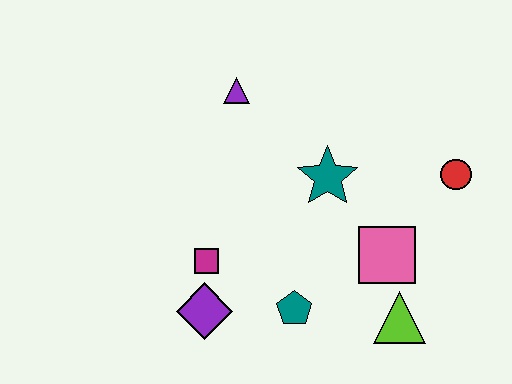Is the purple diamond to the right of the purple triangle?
No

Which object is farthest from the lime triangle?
The purple triangle is farthest from the lime triangle.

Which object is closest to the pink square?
The lime triangle is closest to the pink square.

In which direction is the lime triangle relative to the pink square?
The lime triangle is below the pink square.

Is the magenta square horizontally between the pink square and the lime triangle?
No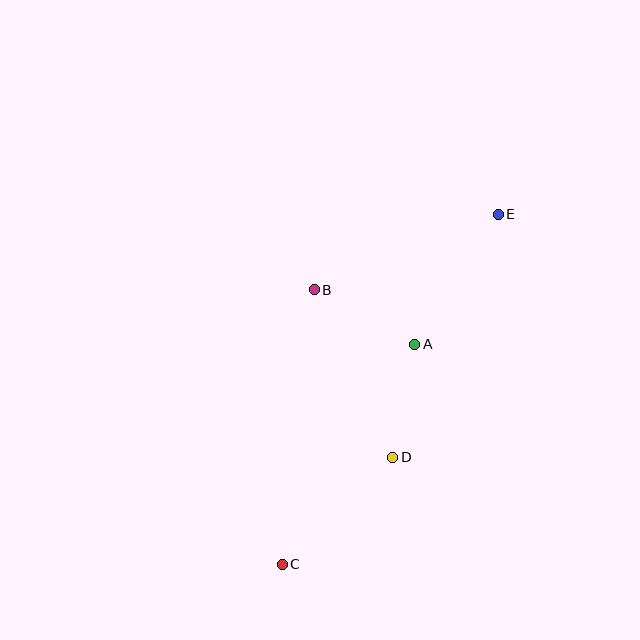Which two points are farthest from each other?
Points C and E are farthest from each other.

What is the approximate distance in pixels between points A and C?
The distance between A and C is approximately 257 pixels.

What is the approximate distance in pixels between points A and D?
The distance between A and D is approximately 115 pixels.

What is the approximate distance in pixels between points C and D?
The distance between C and D is approximately 154 pixels.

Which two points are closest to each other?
Points A and B are closest to each other.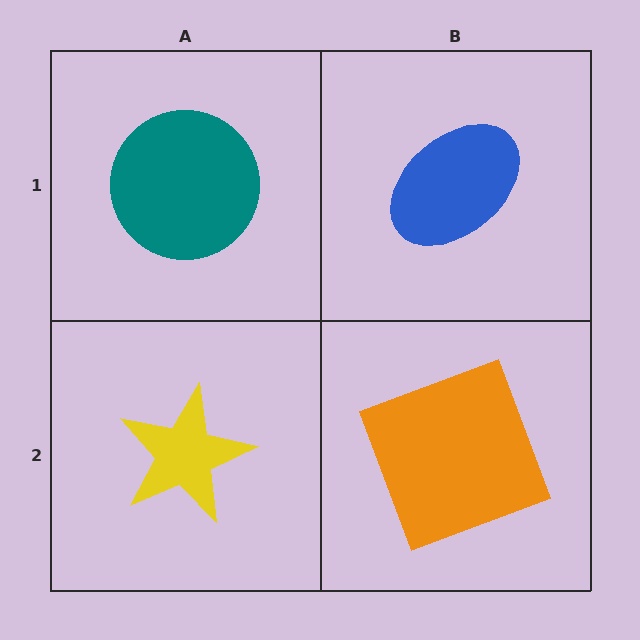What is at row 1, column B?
A blue ellipse.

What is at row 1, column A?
A teal circle.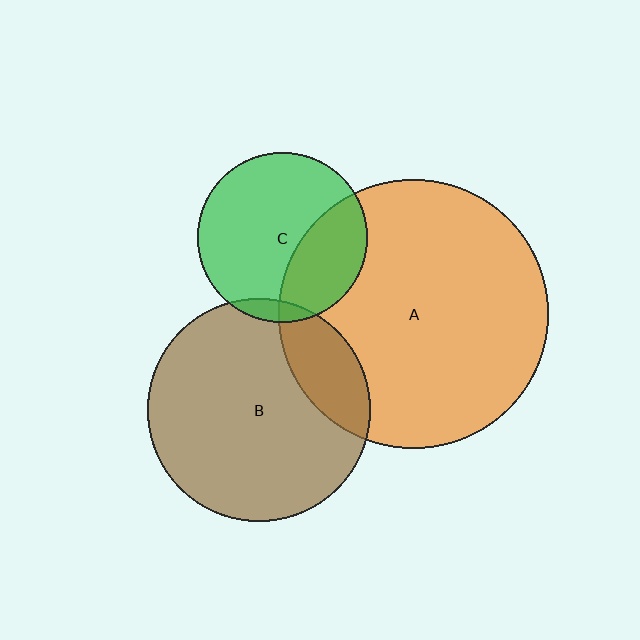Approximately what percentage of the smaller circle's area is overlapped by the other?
Approximately 5%.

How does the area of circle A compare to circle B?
Approximately 1.5 times.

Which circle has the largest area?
Circle A (orange).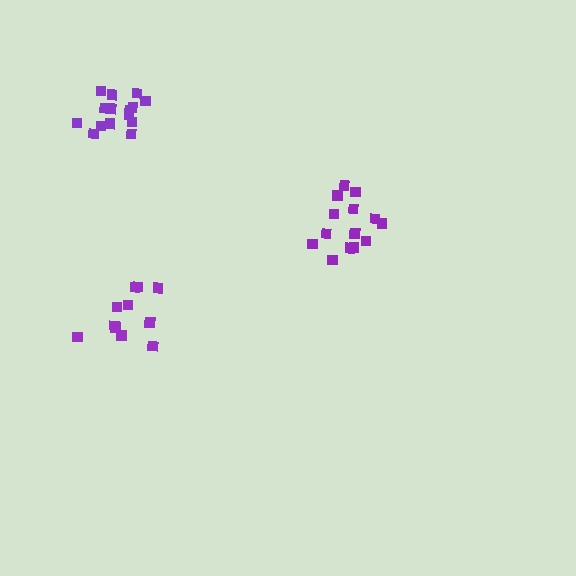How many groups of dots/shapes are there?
There are 3 groups.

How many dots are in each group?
Group 1: 14 dots, Group 2: 15 dots, Group 3: 11 dots (40 total).